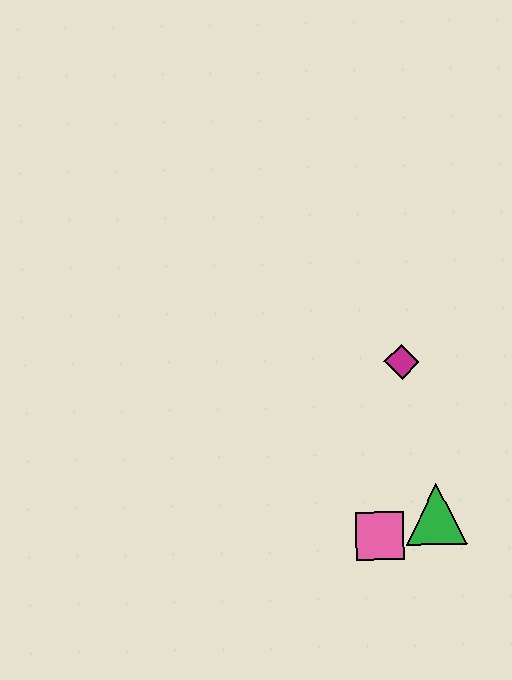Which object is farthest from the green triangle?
The magenta diamond is farthest from the green triangle.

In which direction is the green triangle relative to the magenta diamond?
The green triangle is below the magenta diamond.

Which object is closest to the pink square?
The green triangle is closest to the pink square.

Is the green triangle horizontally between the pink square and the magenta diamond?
No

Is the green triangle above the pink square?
Yes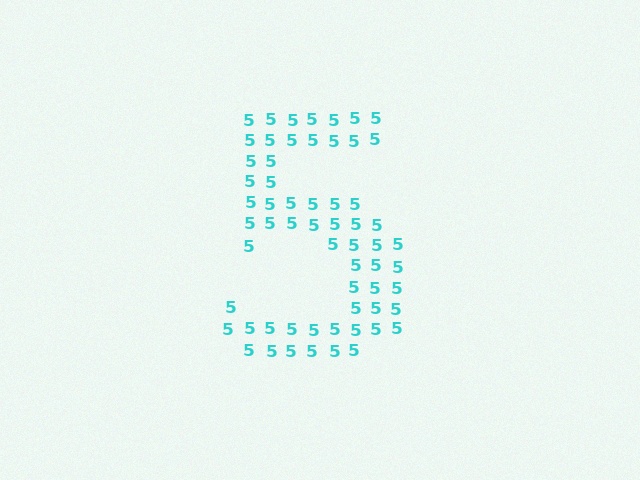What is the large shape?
The large shape is the digit 5.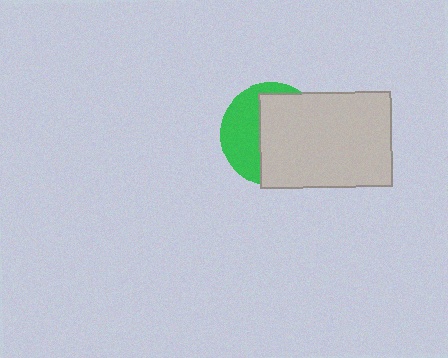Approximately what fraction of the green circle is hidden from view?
Roughly 62% of the green circle is hidden behind the light gray rectangle.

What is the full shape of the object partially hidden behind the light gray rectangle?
The partially hidden object is a green circle.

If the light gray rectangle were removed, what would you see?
You would see the complete green circle.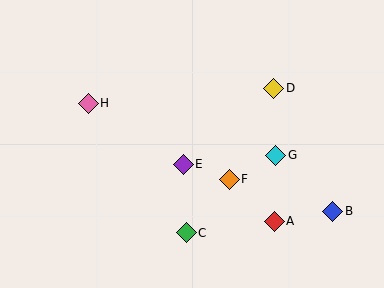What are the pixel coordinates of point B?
Point B is at (333, 211).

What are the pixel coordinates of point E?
Point E is at (183, 164).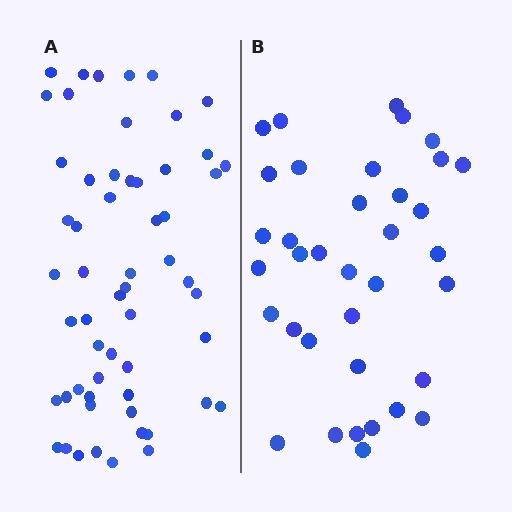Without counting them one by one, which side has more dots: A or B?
Region A (the left region) has more dots.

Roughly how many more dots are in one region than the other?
Region A has approximately 20 more dots than region B.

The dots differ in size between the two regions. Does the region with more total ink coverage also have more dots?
No. Region B has more total ink coverage because its dots are larger, but region A actually contains more individual dots. Total area can be misleading — the number of items is what matters here.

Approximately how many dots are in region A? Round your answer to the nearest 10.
About 60 dots. (The exact count is 57, which rounds to 60.)